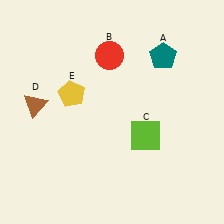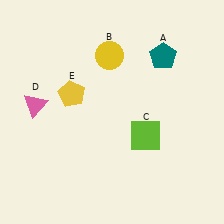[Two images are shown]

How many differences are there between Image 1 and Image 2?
There are 2 differences between the two images.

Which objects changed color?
B changed from red to yellow. D changed from brown to pink.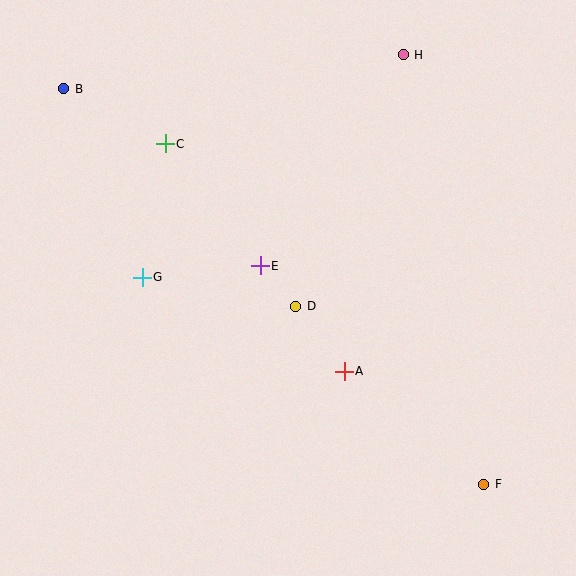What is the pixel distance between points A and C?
The distance between A and C is 290 pixels.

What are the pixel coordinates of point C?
Point C is at (165, 144).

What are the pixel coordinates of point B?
Point B is at (64, 89).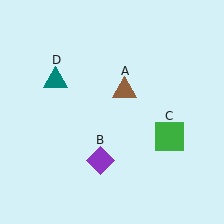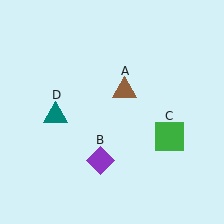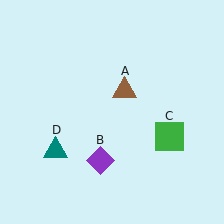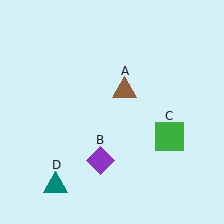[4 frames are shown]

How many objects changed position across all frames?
1 object changed position: teal triangle (object D).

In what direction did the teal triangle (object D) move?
The teal triangle (object D) moved down.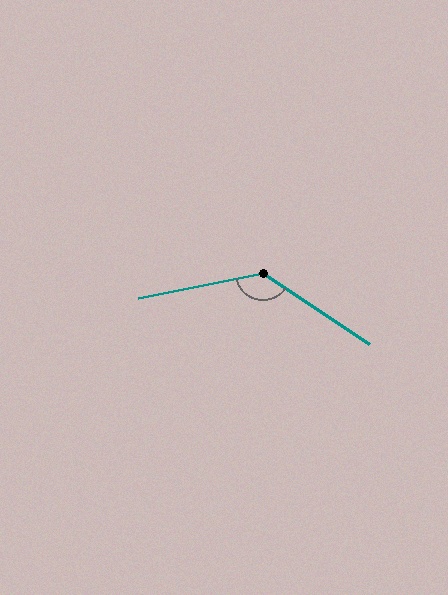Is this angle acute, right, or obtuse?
It is obtuse.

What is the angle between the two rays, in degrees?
Approximately 135 degrees.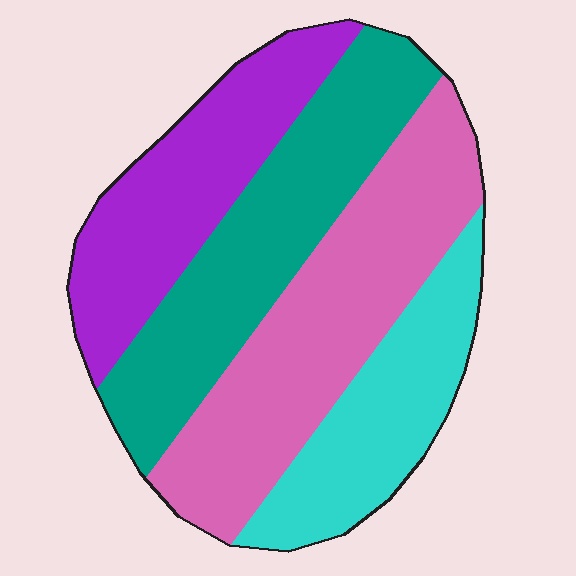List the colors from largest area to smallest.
From largest to smallest: pink, teal, purple, cyan.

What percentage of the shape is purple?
Purple covers 22% of the shape.